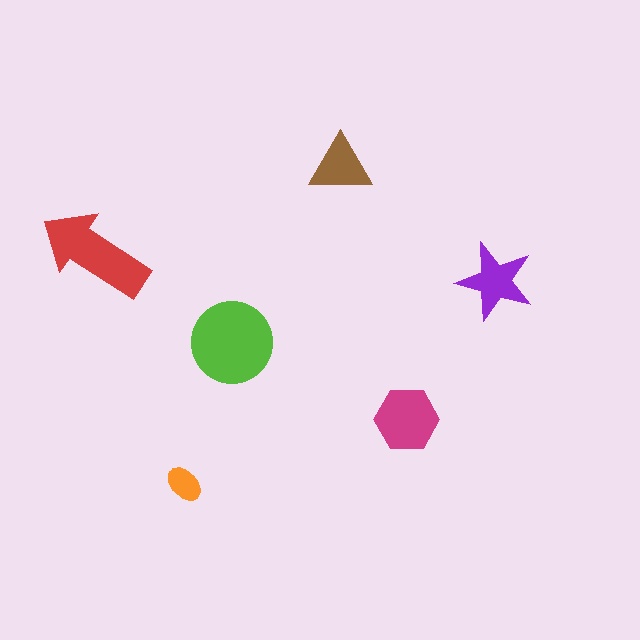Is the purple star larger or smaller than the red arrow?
Smaller.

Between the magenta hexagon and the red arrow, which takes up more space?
The red arrow.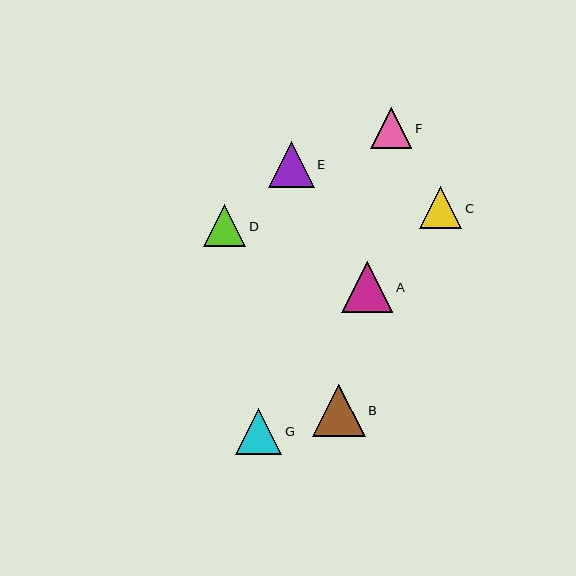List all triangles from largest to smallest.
From largest to smallest: B, A, G, E, D, C, F.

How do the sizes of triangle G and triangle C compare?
Triangle G and triangle C are approximately the same size.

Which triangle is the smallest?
Triangle F is the smallest with a size of approximately 41 pixels.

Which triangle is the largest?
Triangle B is the largest with a size of approximately 53 pixels.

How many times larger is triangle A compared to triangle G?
Triangle A is approximately 1.1 times the size of triangle G.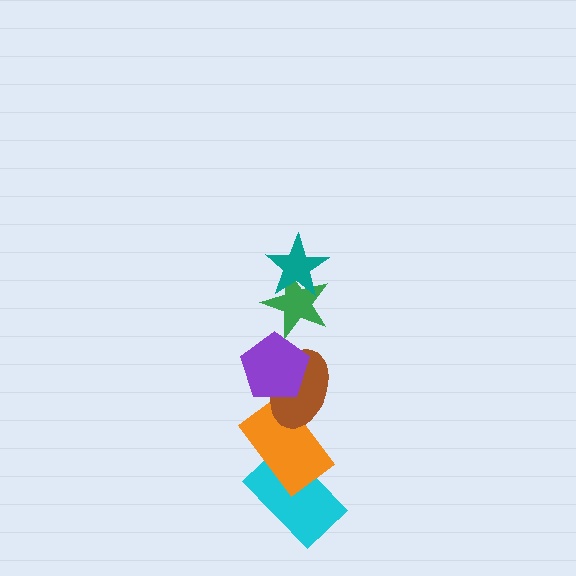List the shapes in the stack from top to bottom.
From top to bottom: the teal star, the green star, the purple pentagon, the brown ellipse, the orange rectangle, the cyan rectangle.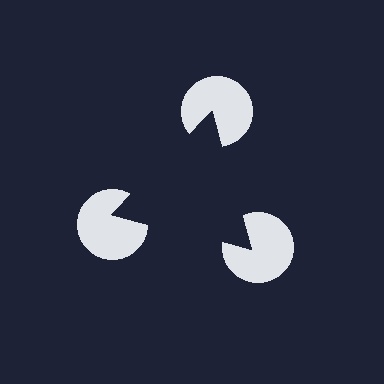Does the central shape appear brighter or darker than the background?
It typically appears slightly darker than the background, even though no actual brightness change is drawn.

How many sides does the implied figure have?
3 sides.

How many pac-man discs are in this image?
There are 3 — one at each vertex of the illusory triangle.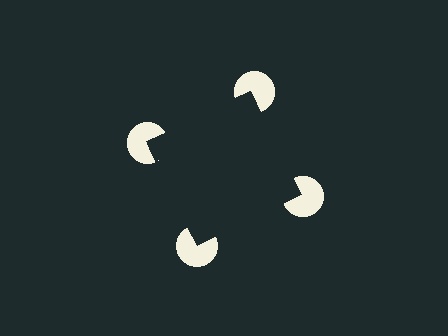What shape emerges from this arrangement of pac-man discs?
An illusory square — its edges are inferred from the aligned wedge cuts in the pac-man discs, not physically drawn.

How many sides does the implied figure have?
4 sides.